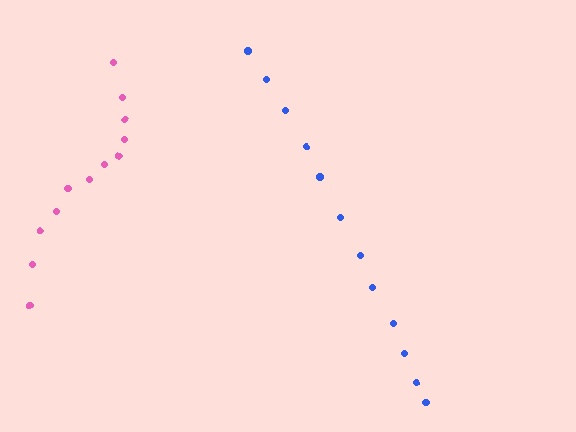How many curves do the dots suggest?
There are 2 distinct paths.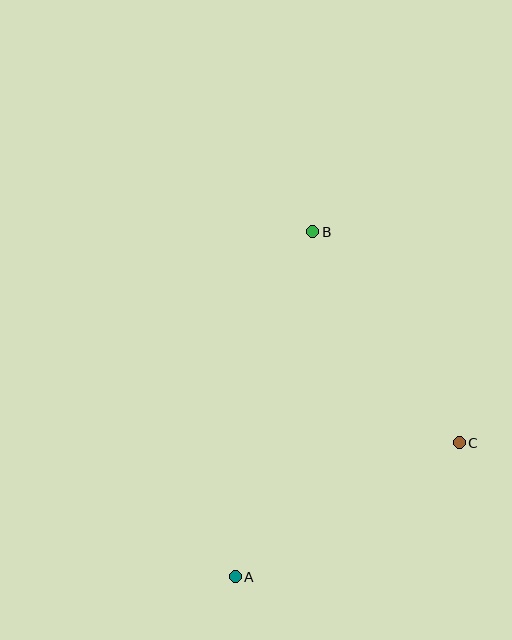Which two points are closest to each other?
Points B and C are closest to each other.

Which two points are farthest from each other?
Points A and B are farthest from each other.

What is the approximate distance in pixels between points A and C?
The distance between A and C is approximately 261 pixels.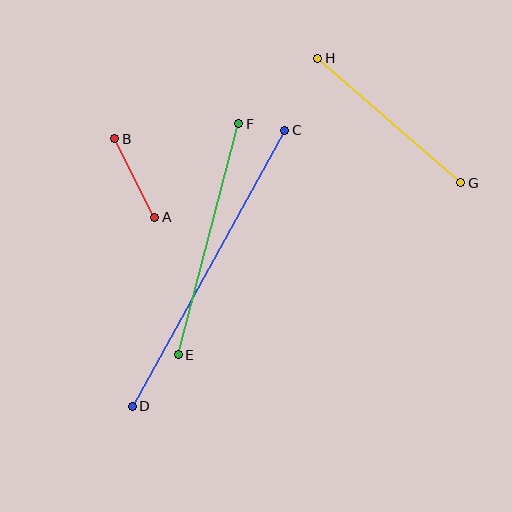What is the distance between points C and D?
The distance is approximately 315 pixels.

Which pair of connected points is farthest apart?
Points C and D are farthest apart.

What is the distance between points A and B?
The distance is approximately 88 pixels.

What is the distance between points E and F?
The distance is approximately 239 pixels.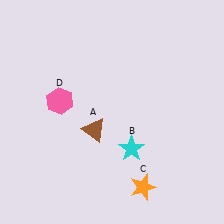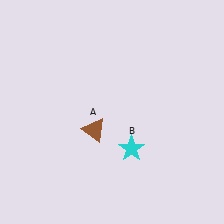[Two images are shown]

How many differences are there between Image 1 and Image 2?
There are 2 differences between the two images.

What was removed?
The pink hexagon (D), the orange star (C) were removed in Image 2.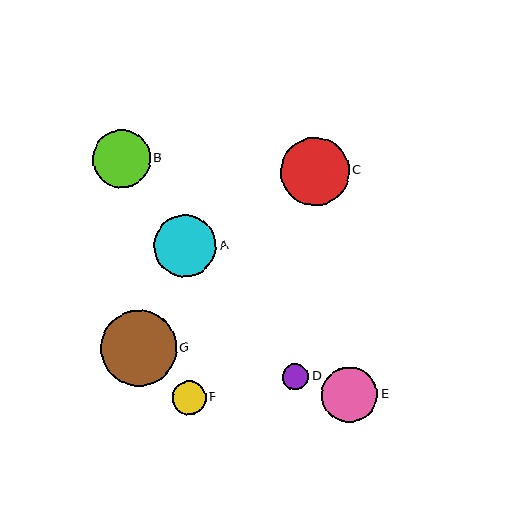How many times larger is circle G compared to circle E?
Circle G is approximately 1.4 times the size of circle E.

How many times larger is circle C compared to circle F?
Circle C is approximately 2.0 times the size of circle F.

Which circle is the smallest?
Circle D is the smallest with a size of approximately 26 pixels.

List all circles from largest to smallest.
From largest to smallest: G, C, A, B, E, F, D.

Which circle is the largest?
Circle G is the largest with a size of approximately 76 pixels.